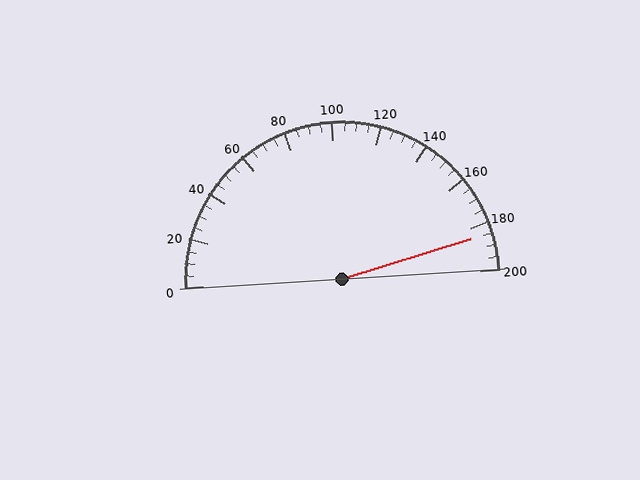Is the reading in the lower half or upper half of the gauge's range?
The reading is in the upper half of the range (0 to 200).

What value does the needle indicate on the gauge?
The needle indicates approximately 185.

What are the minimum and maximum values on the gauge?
The gauge ranges from 0 to 200.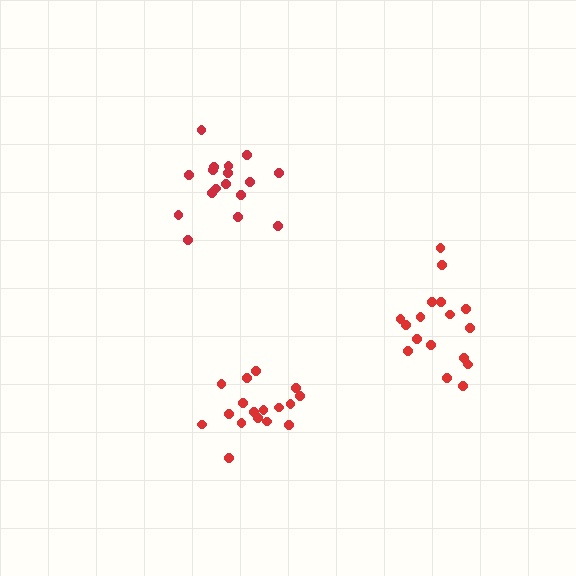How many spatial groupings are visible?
There are 3 spatial groupings.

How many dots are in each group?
Group 1: 17 dots, Group 2: 17 dots, Group 3: 17 dots (51 total).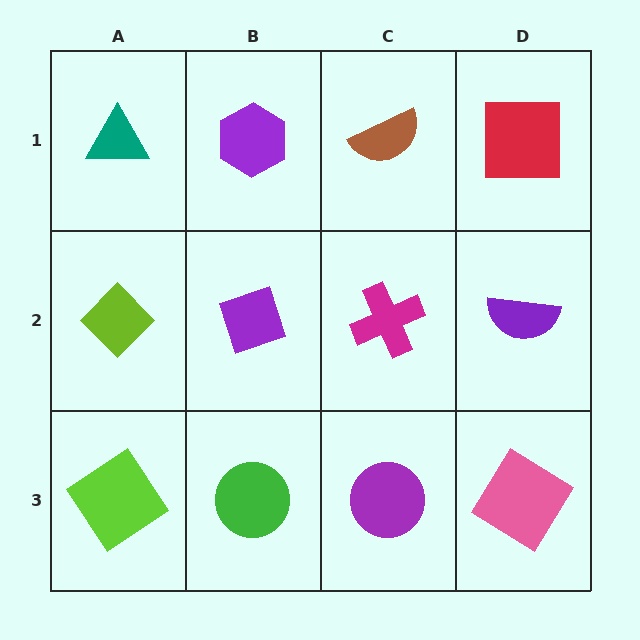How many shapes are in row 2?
4 shapes.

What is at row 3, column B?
A green circle.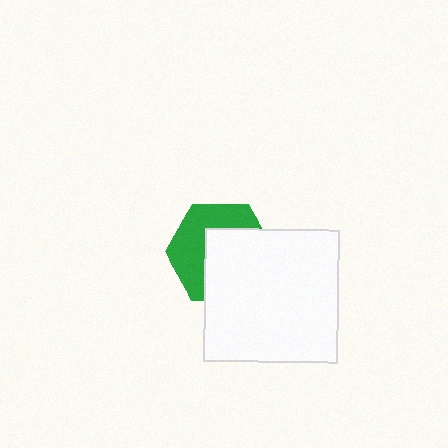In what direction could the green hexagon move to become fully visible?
The green hexagon could move toward the upper-left. That would shift it out from behind the white square entirely.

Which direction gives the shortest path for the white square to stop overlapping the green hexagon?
Moving toward the lower-right gives the shortest separation.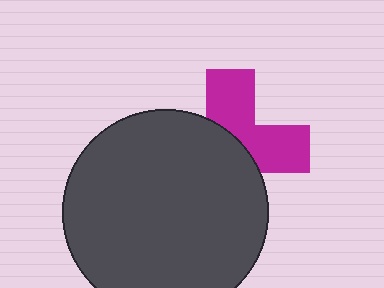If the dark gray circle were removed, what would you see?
You would see the complete magenta cross.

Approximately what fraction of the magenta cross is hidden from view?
Roughly 56% of the magenta cross is hidden behind the dark gray circle.